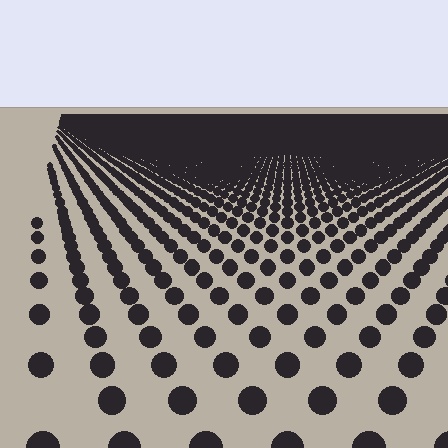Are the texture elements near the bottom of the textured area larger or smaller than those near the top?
Larger. Near the bottom, elements are closer to the viewer and appear at a bigger on-screen size.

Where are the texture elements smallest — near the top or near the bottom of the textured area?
Near the top.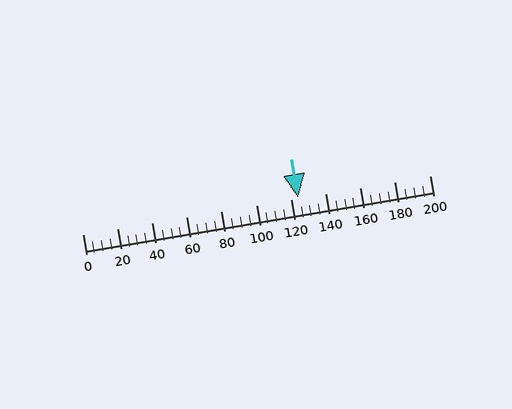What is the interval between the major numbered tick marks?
The major tick marks are spaced 20 units apart.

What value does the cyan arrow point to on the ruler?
The cyan arrow points to approximately 124.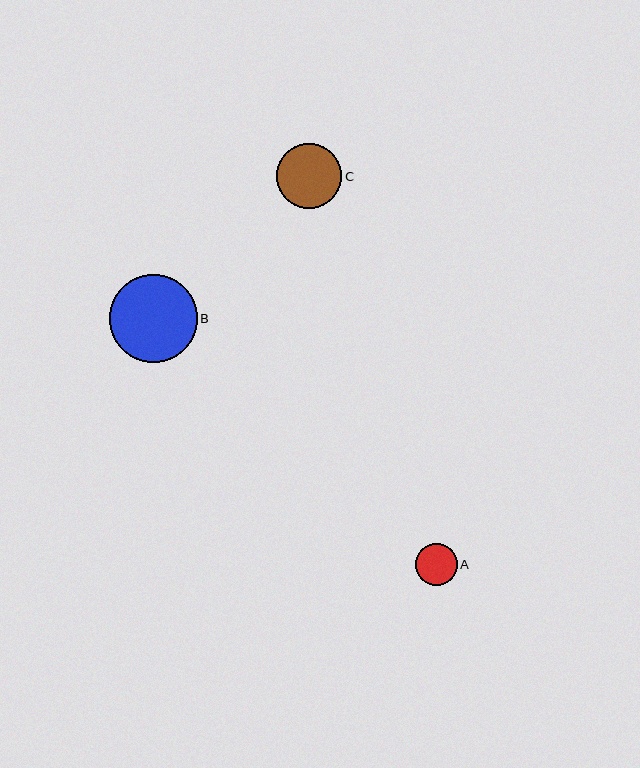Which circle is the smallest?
Circle A is the smallest with a size of approximately 42 pixels.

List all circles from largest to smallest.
From largest to smallest: B, C, A.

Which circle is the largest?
Circle B is the largest with a size of approximately 88 pixels.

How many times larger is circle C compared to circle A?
Circle C is approximately 1.6 times the size of circle A.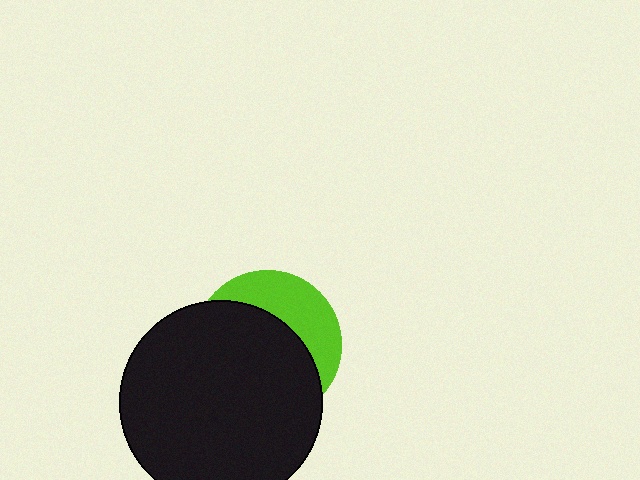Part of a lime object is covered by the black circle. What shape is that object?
It is a circle.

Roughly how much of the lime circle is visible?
A small part of it is visible (roughly 34%).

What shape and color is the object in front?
The object in front is a black circle.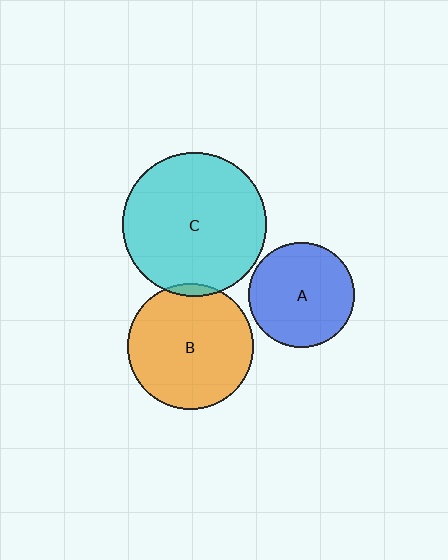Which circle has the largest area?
Circle C (cyan).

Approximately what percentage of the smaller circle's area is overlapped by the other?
Approximately 5%.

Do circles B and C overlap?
Yes.